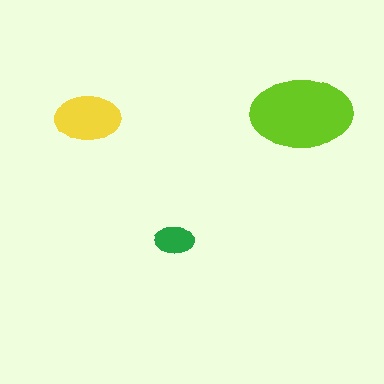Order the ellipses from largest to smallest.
the lime one, the yellow one, the green one.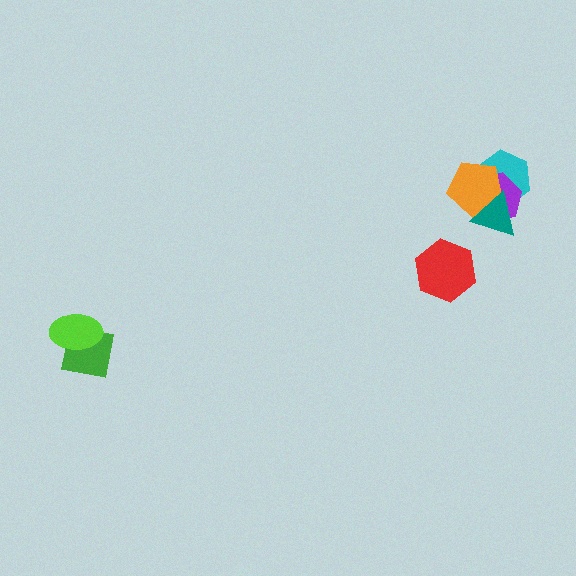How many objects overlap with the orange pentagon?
3 objects overlap with the orange pentagon.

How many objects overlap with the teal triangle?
3 objects overlap with the teal triangle.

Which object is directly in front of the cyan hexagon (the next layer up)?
The purple hexagon is directly in front of the cyan hexagon.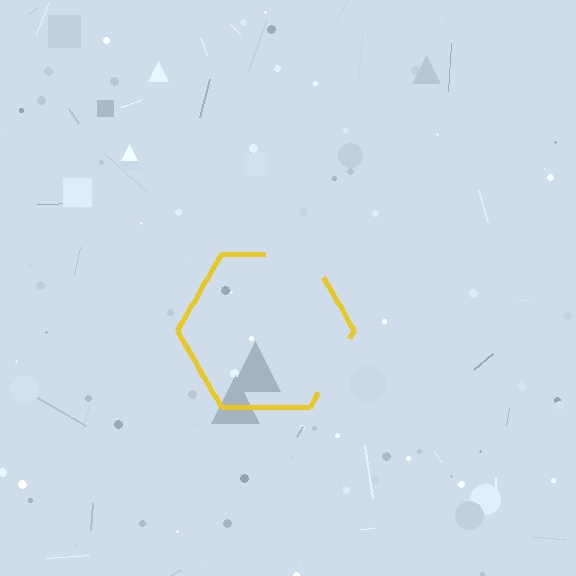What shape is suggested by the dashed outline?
The dashed outline suggests a hexagon.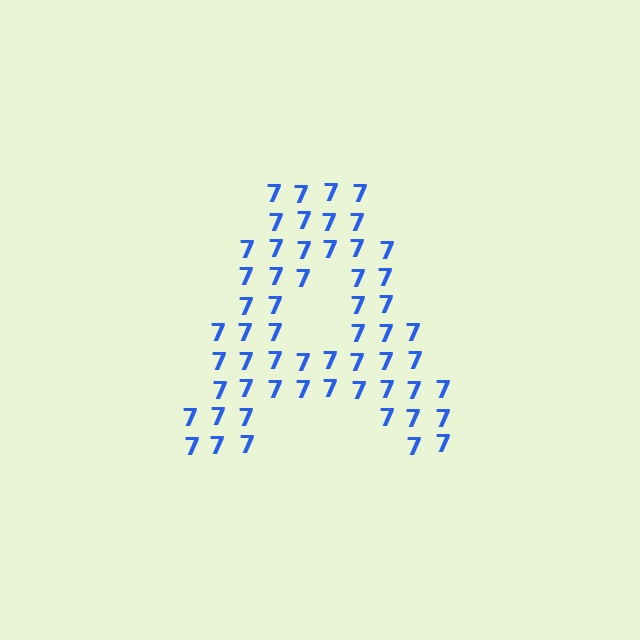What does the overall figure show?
The overall figure shows the letter A.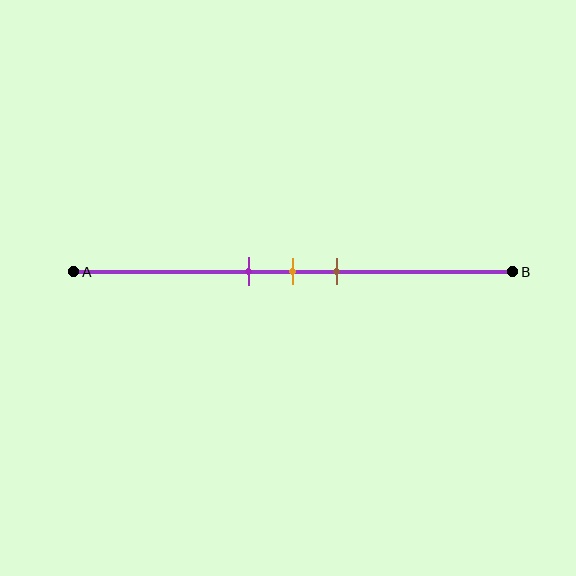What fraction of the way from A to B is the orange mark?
The orange mark is approximately 50% (0.5) of the way from A to B.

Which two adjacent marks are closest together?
The purple and orange marks are the closest adjacent pair.